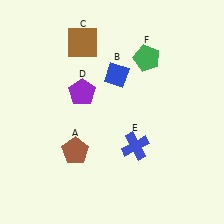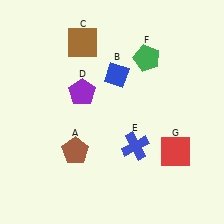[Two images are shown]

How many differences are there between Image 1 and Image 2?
There is 1 difference between the two images.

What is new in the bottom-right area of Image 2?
A red square (G) was added in the bottom-right area of Image 2.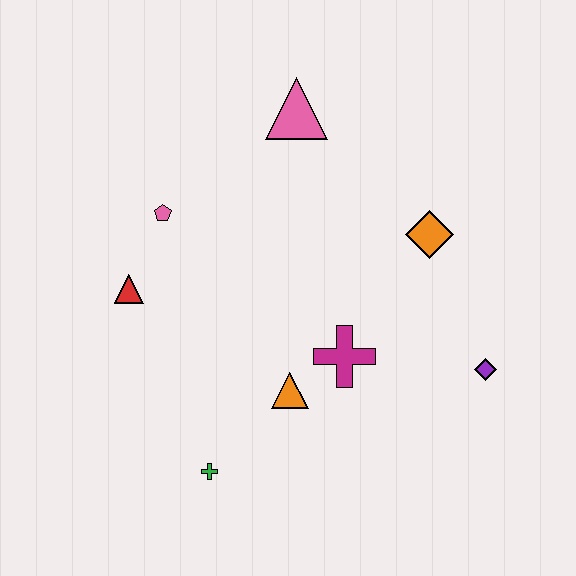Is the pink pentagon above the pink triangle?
No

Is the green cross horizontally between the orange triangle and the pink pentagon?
Yes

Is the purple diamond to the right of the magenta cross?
Yes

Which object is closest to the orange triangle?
The magenta cross is closest to the orange triangle.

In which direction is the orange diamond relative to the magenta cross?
The orange diamond is above the magenta cross.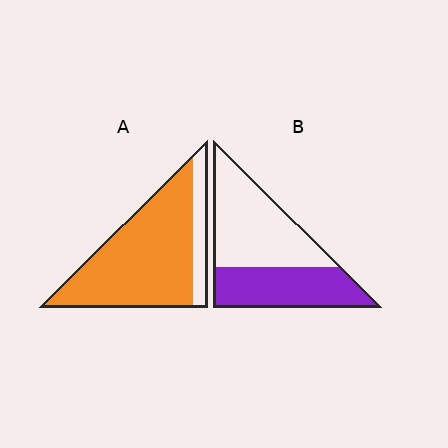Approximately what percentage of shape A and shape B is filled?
A is approximately 85% and B is approximately 45%.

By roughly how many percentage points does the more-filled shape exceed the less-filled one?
By roughly 40 percentage points (A over B).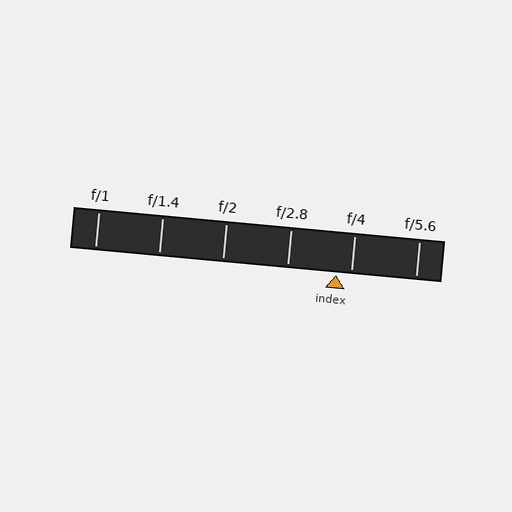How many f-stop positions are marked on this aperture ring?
There are 6 f-stop positions marked.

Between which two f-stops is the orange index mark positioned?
The index mark is between f/2.8 and f/4.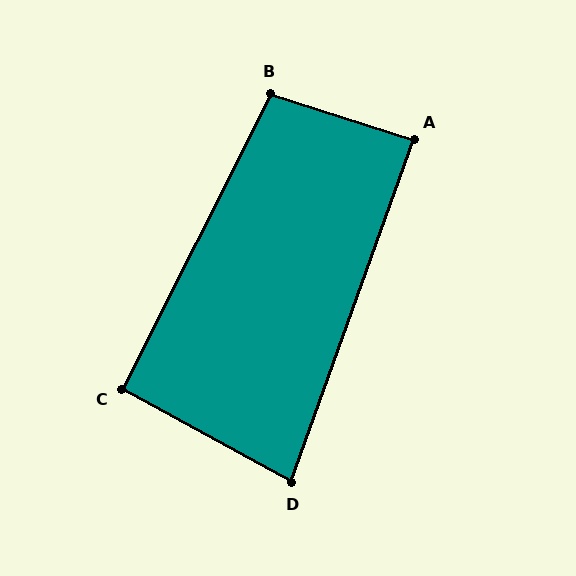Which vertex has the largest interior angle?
B, at approximately 99 degrees.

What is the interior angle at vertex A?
Approximately 88 degrees (approximately right).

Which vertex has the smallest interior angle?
D, at approximately 81 degrees.